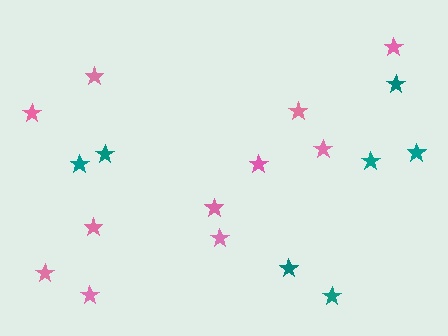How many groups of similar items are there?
There are 2 groups: one group of teal stars (7) and one group of pink stars (11).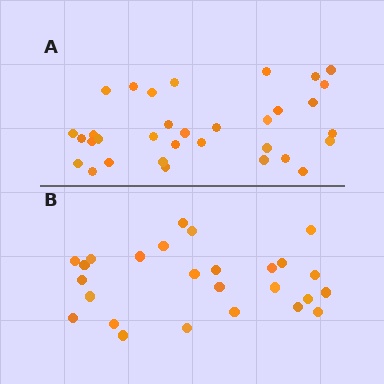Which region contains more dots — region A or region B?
Region A (the top region) has more dots.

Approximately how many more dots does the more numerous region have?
Region A has roughly 8 or so more dots than region B.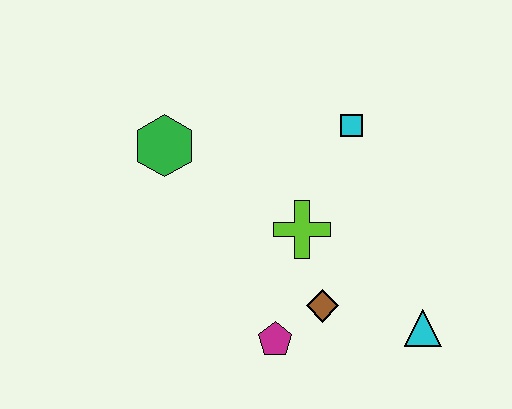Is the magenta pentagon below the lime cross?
Yes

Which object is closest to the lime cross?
The brown diamond is closest to the lime cross.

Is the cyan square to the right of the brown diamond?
Yes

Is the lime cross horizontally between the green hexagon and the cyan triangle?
Yes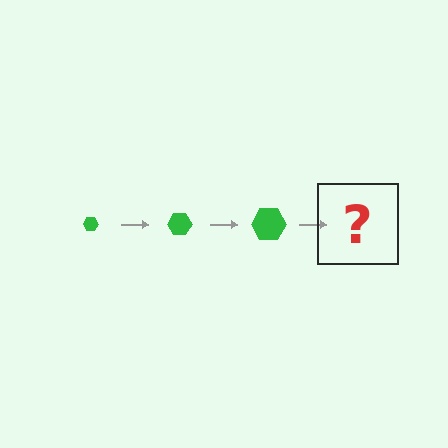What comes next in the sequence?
The next element should be a green hexagon, larger than the previous one.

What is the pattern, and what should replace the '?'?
The pattern is that the hexagon gets progressively larger each step. The '?' should be a green hexagon, larger than the previous one.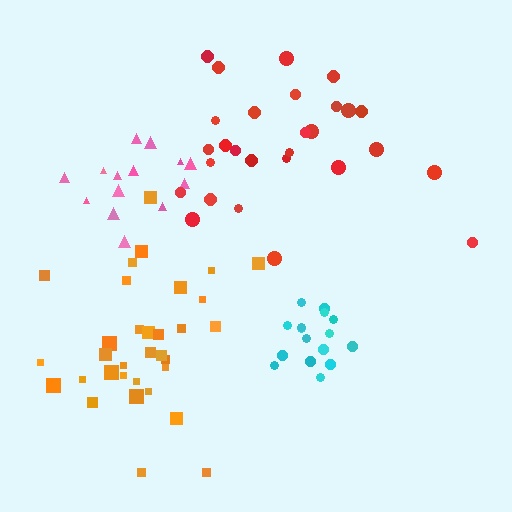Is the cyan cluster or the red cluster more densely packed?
Cyan.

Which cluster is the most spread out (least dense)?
Red.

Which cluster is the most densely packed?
Cyan.